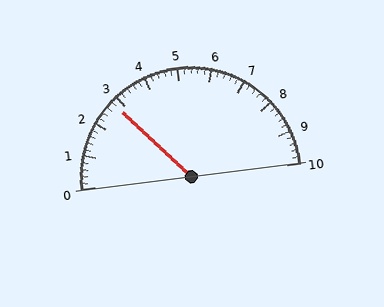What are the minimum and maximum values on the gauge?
The gauge ranges from 0 to 10.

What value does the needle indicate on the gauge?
The needle indicates approximately 2.8.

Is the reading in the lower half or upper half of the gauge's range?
The reading is in the lower half of the range (0 to 10).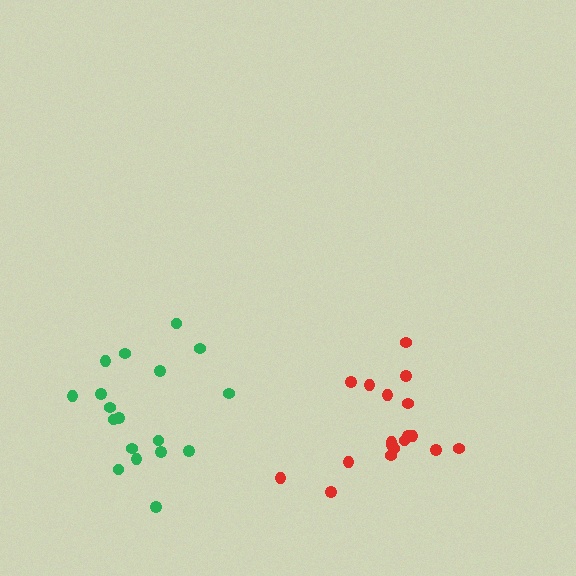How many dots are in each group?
Group 1: 18 dots, Group 2: 18 dots (36 total).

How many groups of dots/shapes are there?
There are 2 groups.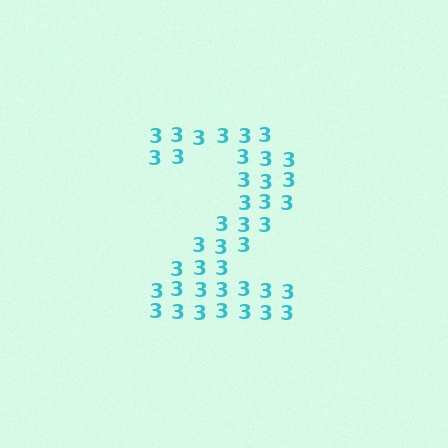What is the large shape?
The large shape is the digit 2.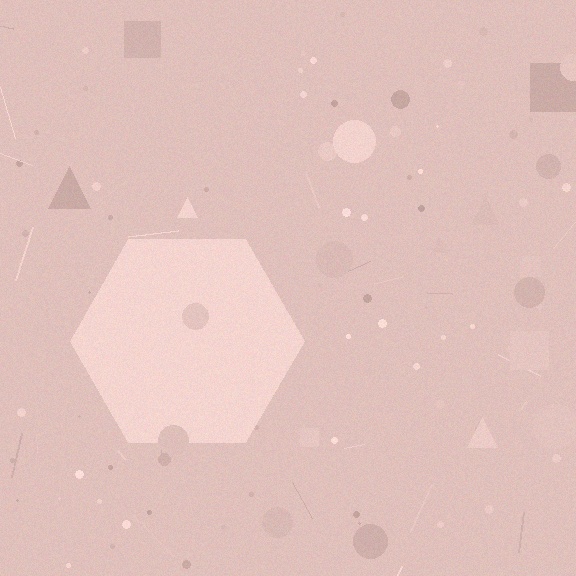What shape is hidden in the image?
A hexagon is hidden in the image.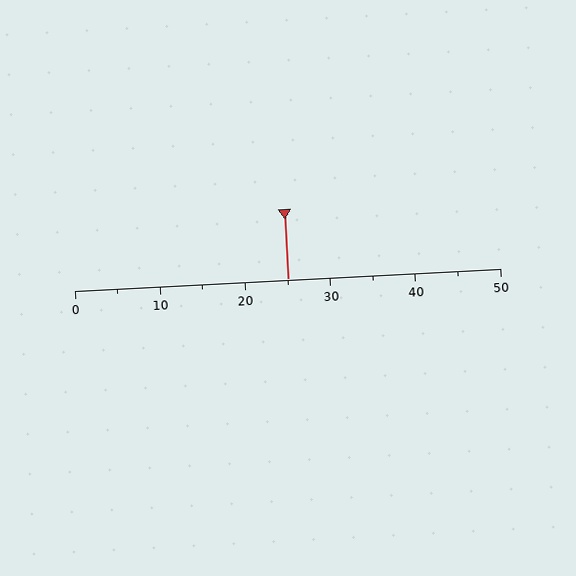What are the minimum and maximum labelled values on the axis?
The axis runs from 0 to 50.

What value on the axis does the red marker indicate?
The marker indicates approximately 25.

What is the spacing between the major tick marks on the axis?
The major ticks are spaced 10 apart.